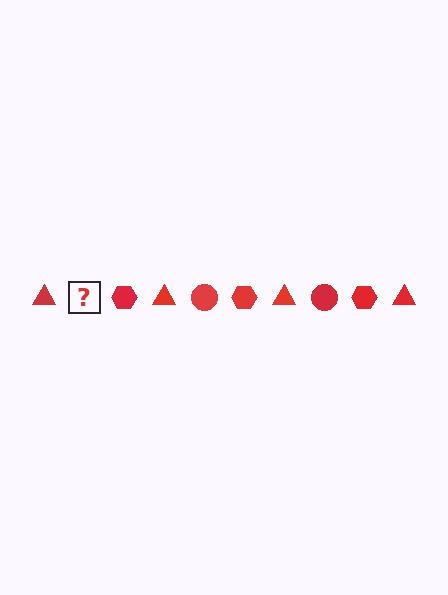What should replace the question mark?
The question mark should be replaced with a red circle.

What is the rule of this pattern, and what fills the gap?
The rule is that the pattern cycles through triangle, circle, hexagon shapes in red. The gap should be filled with a red circle.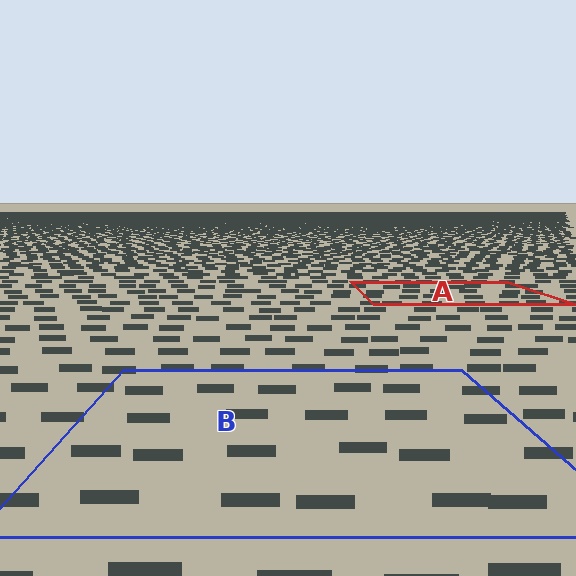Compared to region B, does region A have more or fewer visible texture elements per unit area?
Region A has more texture elements per unit area — they are packed more densely because it is farther away.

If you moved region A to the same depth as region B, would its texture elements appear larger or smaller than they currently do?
They would appear larger. At a closer depth, the same texture elements are projected at a bigger on-screen size.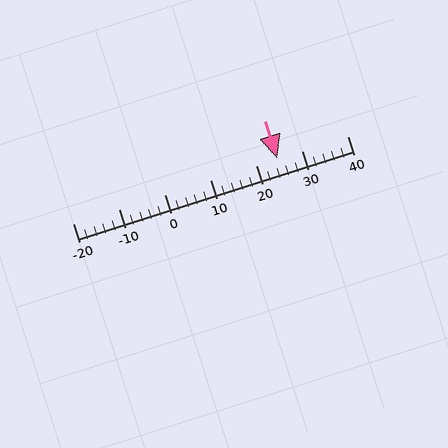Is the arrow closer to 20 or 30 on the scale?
The arrow is closer to 20.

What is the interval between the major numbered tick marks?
The major tick marks are spaced 10 units apart.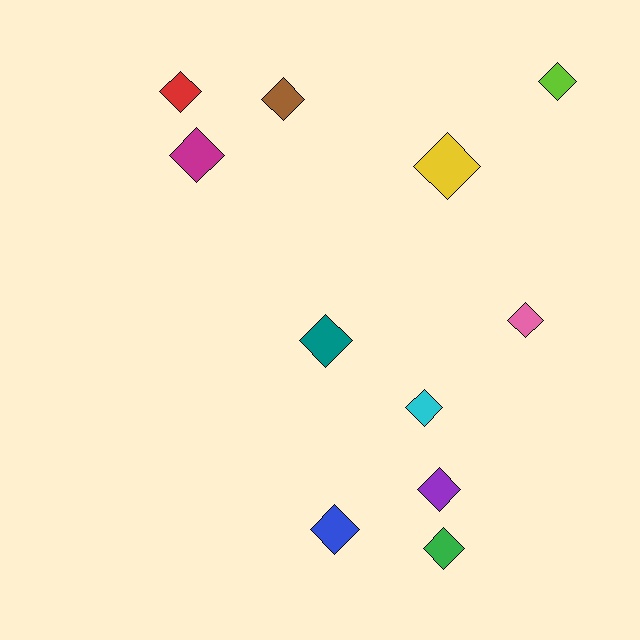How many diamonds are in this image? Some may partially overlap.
There are 11 diamonds.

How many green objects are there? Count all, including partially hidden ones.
There is 1 green object.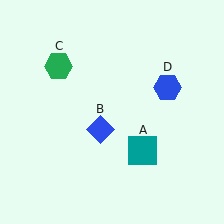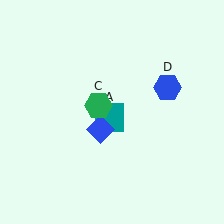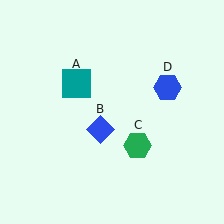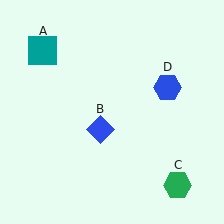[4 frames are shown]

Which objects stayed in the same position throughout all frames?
Blue diamond (object B) and blue hexagon (object D) remained stationary.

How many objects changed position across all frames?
2 objects changed position: teal square (object A), green hexagon (object C).